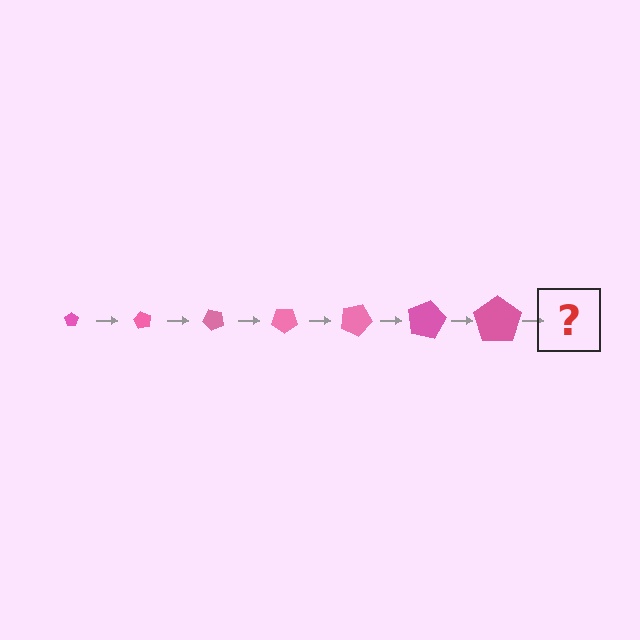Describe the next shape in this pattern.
It should be a pentagon, larger than the previous one and rotated 420 degrees from the start.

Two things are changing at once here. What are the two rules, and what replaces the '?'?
The two rules are that the pentagon grows larger each step and it rotates 60 degrees each step. The '?' should be a pentagon, larger than the previous one and rotated 420 degrees from the start.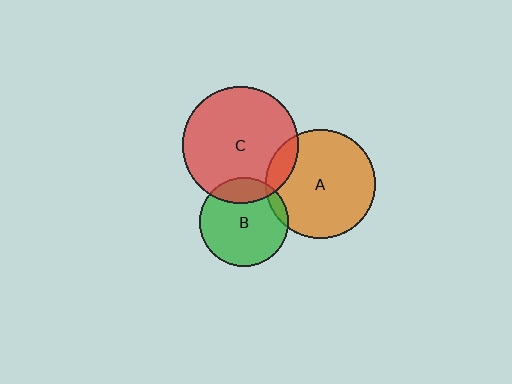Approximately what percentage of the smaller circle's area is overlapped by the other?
Approximately 10%.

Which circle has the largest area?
Circle C (red).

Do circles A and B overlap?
Yes.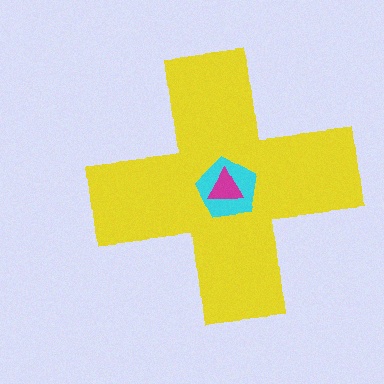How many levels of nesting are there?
3.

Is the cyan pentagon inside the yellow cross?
Yes.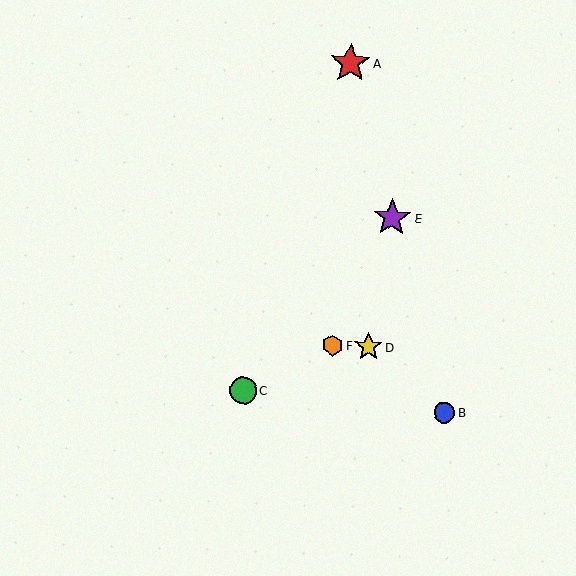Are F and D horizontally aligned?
Yes, both are at y≈345.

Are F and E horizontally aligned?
No, F is at y≈345 and E is at y≈218.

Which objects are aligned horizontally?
Objects D, F are aligned horizontally.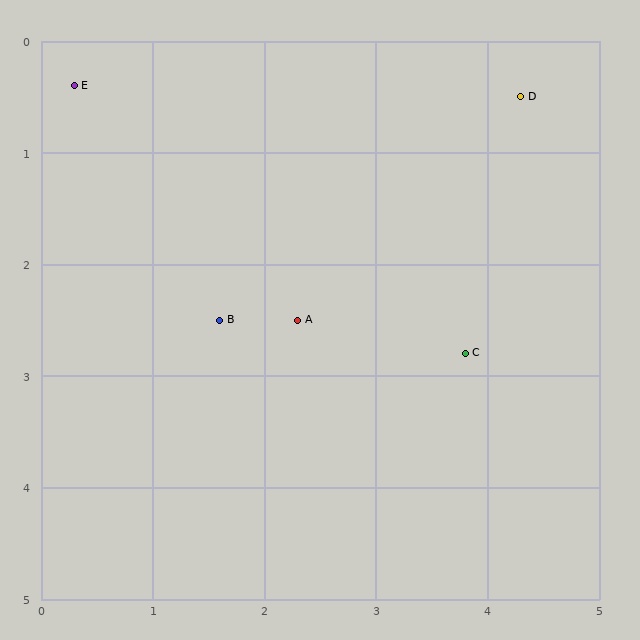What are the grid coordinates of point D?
Point D is at approximately (4.3, 0.5).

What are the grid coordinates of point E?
Point E is at approximately (0.3, 0.4).